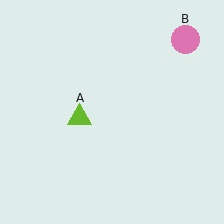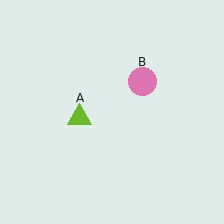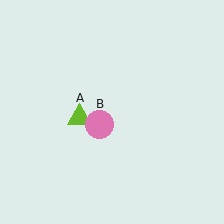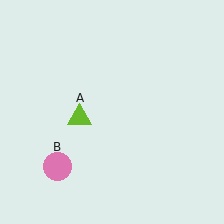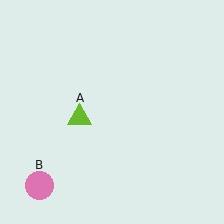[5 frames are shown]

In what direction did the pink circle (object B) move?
The pink circle (object B) moved down and to the left.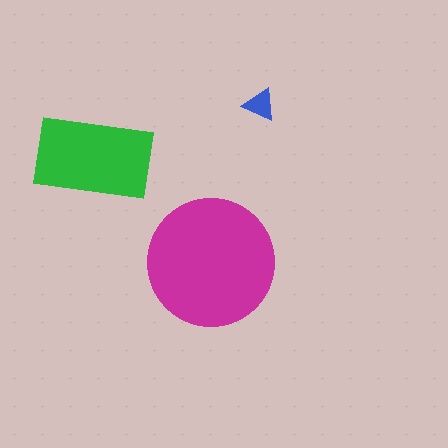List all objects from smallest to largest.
The blue triangle, the green rectangle, the magenta circle.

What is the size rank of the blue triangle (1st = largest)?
3rd.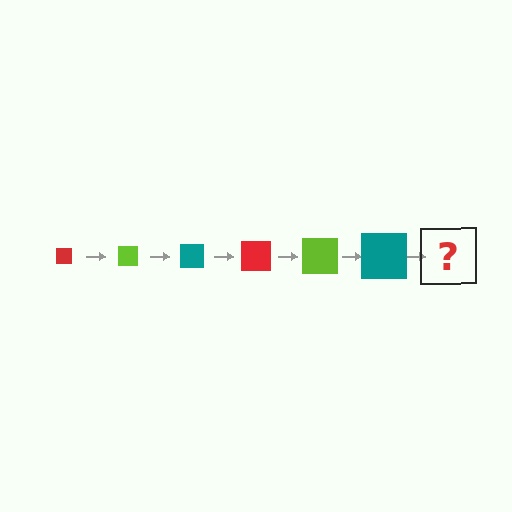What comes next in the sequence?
The next element should be a red square, larger than the previous one.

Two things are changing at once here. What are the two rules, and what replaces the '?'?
The two rules are that the square grows larger each step and the color cycles through red, lime, and teal. The '?' should be a red square, larger than the previous one.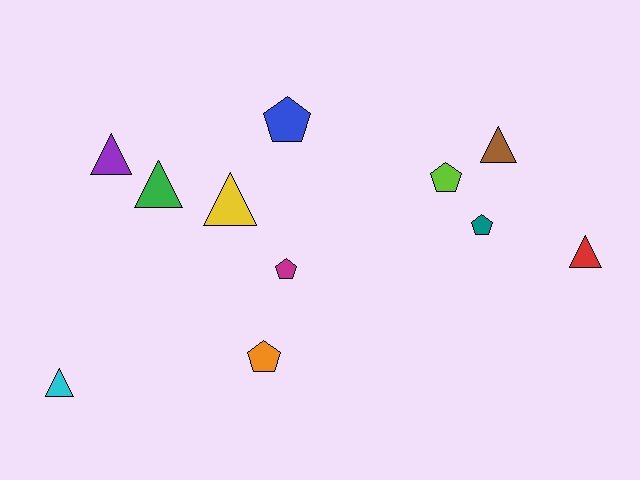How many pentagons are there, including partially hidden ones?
There are 5 pentagons.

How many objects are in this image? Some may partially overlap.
There are 11 objects.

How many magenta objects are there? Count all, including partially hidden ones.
There is 1 magenta object.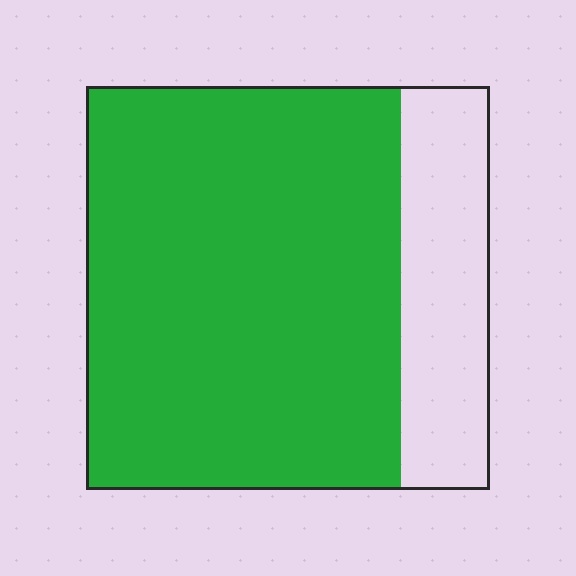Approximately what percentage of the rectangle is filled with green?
Approximately 80%.